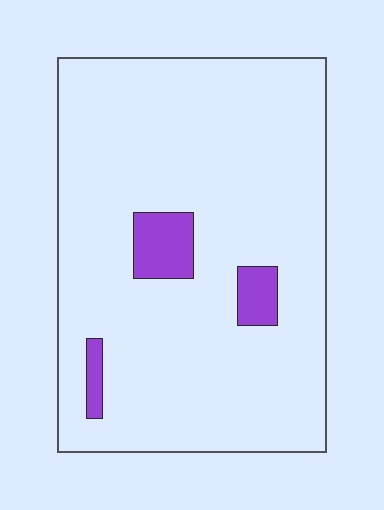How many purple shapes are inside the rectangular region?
3.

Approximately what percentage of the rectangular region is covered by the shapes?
Approximately 5%.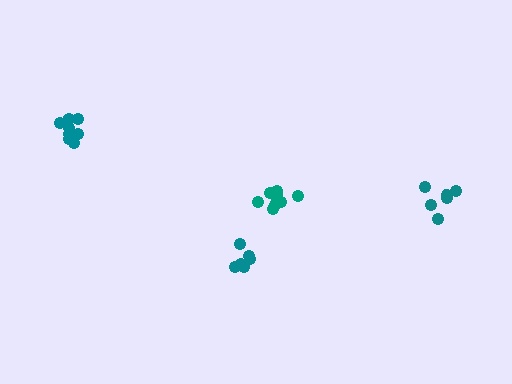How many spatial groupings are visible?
There are 4 spatial groupings.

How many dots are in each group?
Group 1: 10 dots, Group 2: 6 dots, Group 3: 10 dots, Group 4: 6 dots (32 total).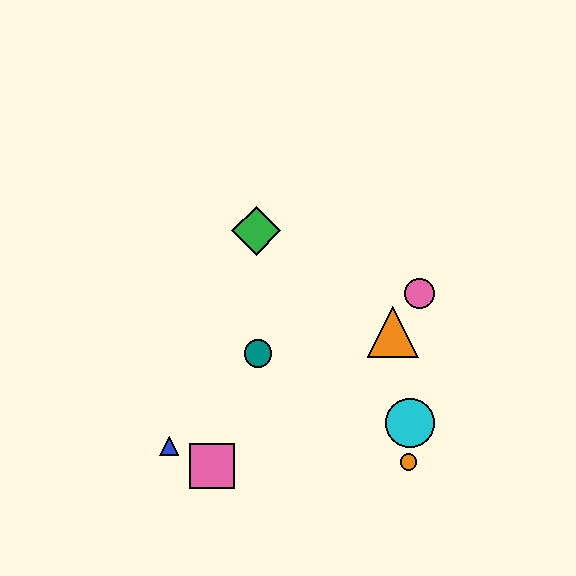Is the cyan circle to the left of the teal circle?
No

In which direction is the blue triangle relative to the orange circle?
The blue triangle is to the left of the orange circle.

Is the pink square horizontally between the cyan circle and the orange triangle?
No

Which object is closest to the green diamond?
The teal circle is closest to the green diamond.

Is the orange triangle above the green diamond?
No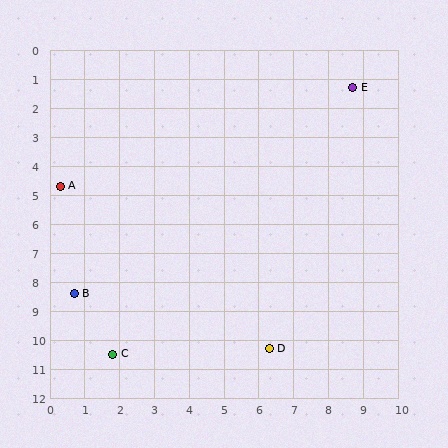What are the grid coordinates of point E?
Point E is at approximately (8.7, 1.3).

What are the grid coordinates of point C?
Point C is at approximately (1.8, 10.5).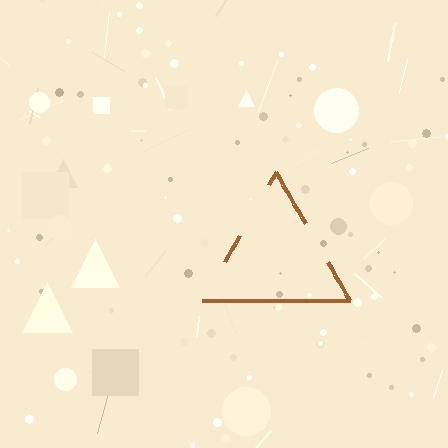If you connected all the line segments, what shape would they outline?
They would outline a triangle.